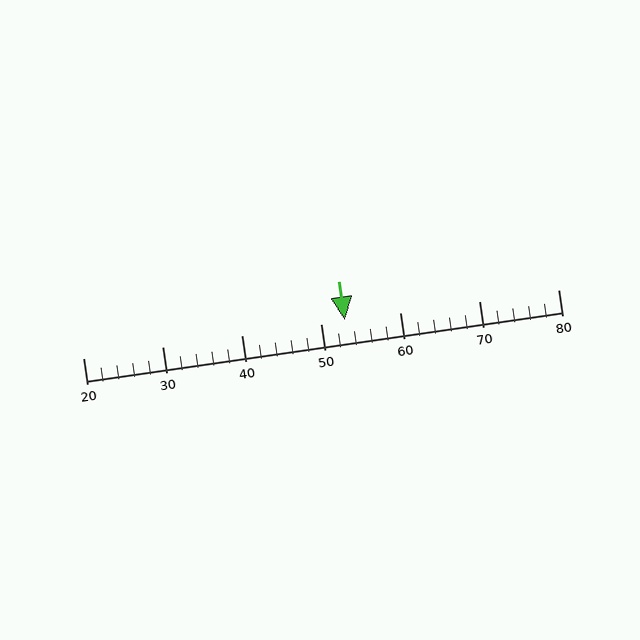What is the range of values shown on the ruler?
The ruler shows values from 20 to 80.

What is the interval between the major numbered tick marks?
The major tick marks are spaced 10 units apart.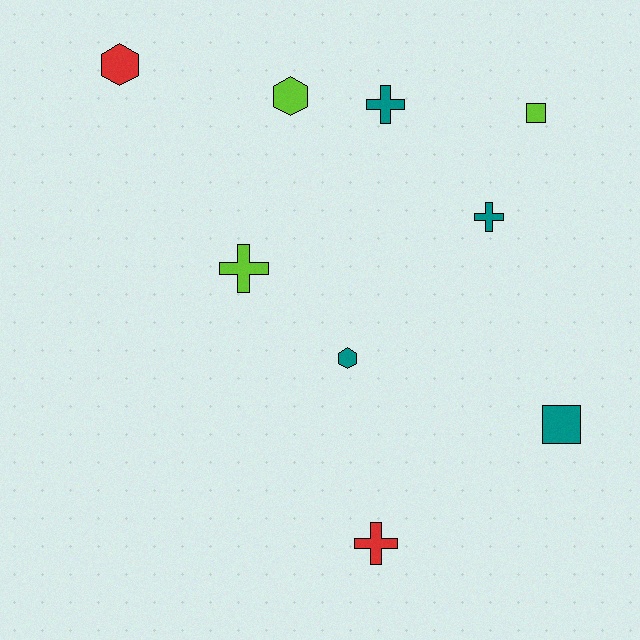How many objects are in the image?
There are 9 objects.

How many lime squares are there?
There is 1 lime square.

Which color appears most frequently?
Teal, with 4 objects.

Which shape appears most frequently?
Cross, with 4 objects.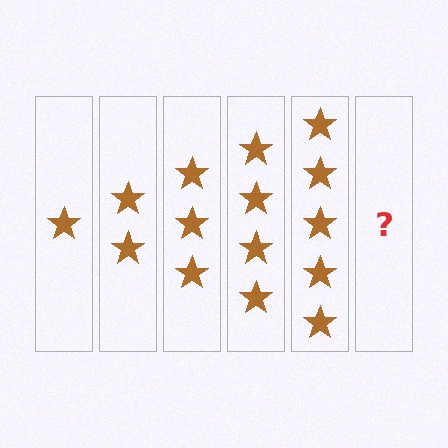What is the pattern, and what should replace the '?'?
The pattern is that each step adds one more star. The '?' should be 6 stars.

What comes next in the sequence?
The next element should be 6 stars.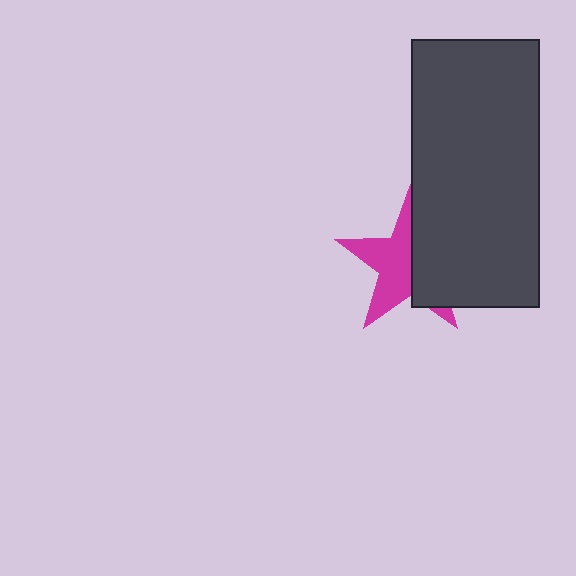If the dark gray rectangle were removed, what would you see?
You would see the complete magenta star.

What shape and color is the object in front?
The object in front is a dark gray rectangle.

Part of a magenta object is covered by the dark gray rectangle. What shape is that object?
It is a star.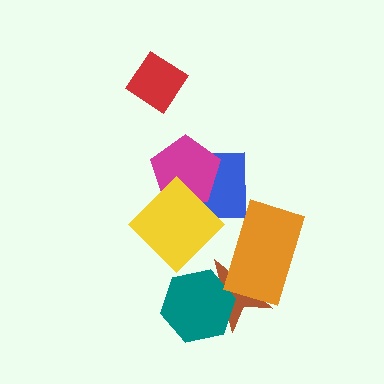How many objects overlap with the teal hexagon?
1 object overlaps with the teal hexagon.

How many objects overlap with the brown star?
2 objects overlap with the brown star.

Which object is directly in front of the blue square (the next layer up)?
The magenta pentagon is directly in front of the blue square.